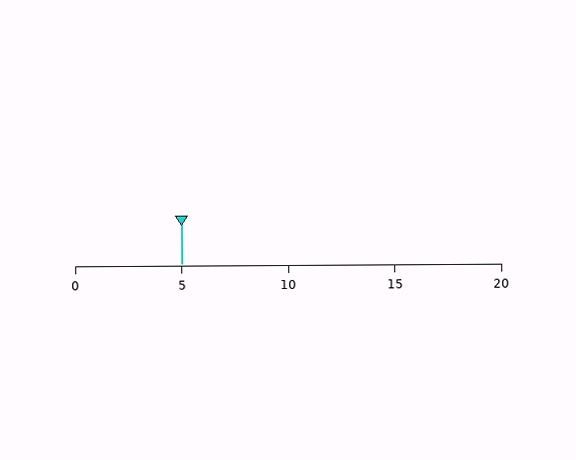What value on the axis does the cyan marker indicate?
The marker indicates approximately 5.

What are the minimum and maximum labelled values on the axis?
The axis runs from 0 to 20.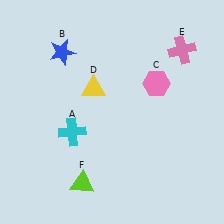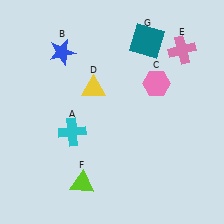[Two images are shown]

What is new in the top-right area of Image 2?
A teal square (G) was added in the top-right area of Image 2.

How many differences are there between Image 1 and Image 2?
There is 1 difference between the two images.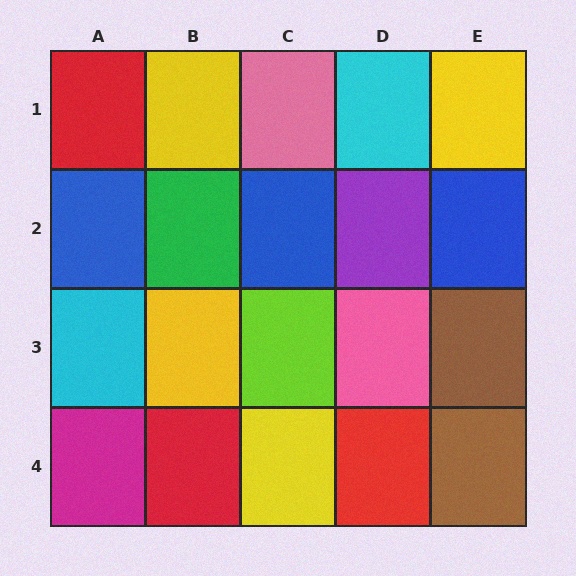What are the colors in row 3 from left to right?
Cyan, yellow, lime, pink, brown.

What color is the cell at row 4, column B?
Red.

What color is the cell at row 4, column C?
Yellow.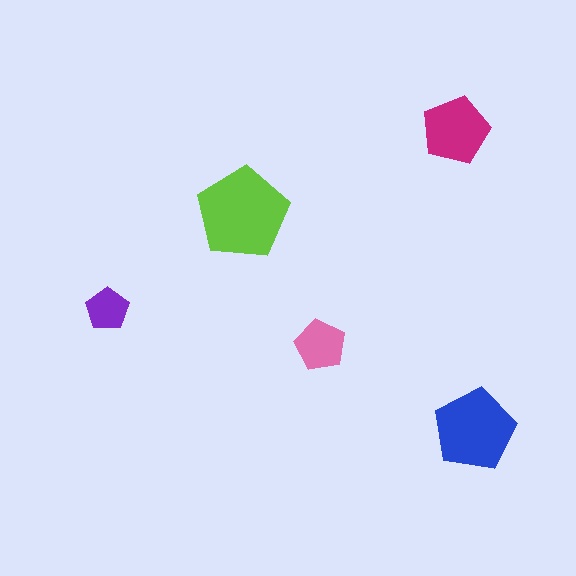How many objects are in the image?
There are 5 objects in the image.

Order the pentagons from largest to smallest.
the lime one, the blue one, the magenta one, the pink one, the purple one.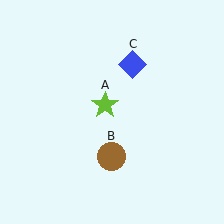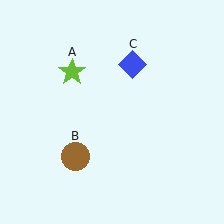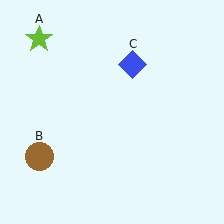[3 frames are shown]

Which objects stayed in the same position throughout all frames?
Blue diamond (object C) remained stationary.